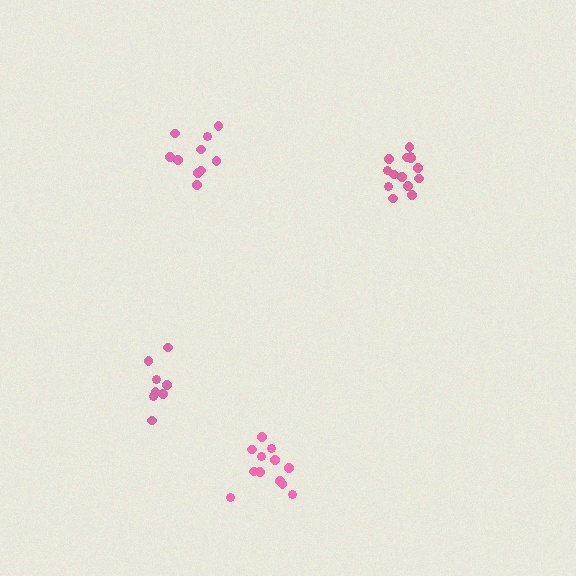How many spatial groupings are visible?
There are 4 spatial groupings.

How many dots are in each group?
Group 1: 14 dots, Group 2: 10 dots, Group 3: 12 dots, Group 4: 8 dots (44 total).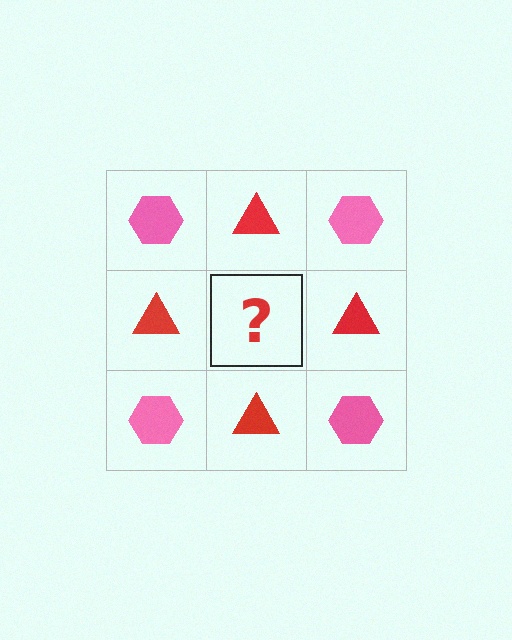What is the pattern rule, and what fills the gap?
The rule is that it alternates pink hexagon and red triangle in a checkerboard pattern. The gap should be filled with a pink hexagon.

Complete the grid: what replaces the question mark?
The question mark should be replaced with a pink hexagon.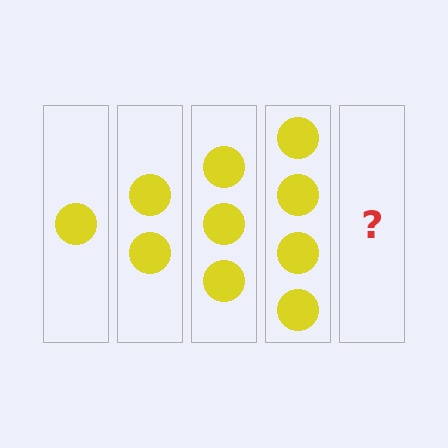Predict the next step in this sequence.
The next step is 5 circles.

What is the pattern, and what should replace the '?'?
The pattern is that each step adds one more circle. The '?' should be 5 circles.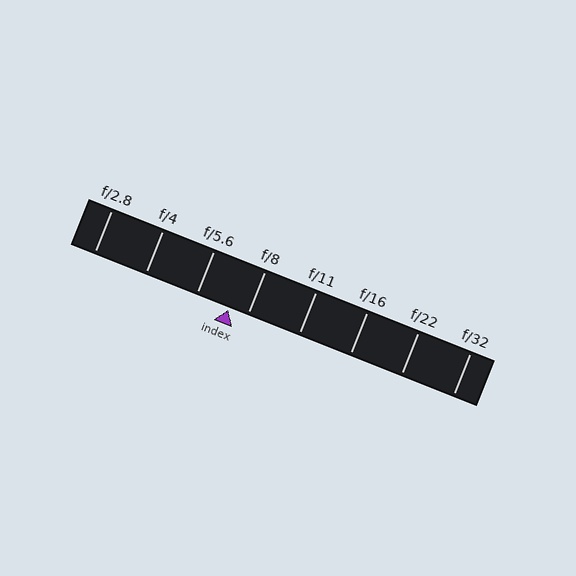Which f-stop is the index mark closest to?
The index mark is closest to f/8.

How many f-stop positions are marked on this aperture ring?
There are 8 f-stop positions marked.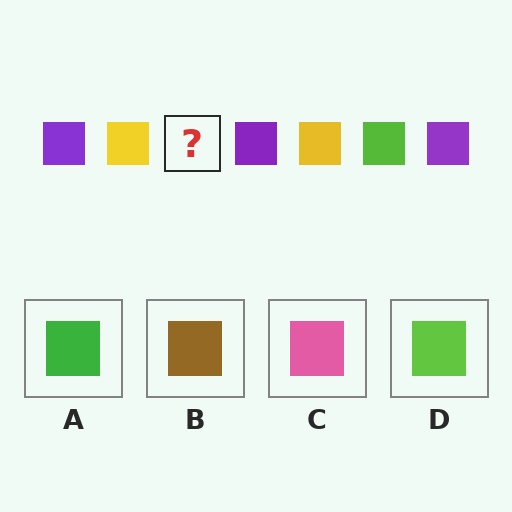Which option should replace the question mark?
Option D.